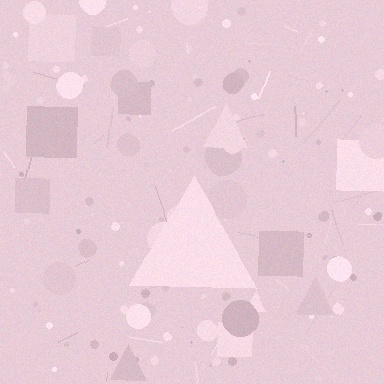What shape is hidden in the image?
A triangle is hidden in the image.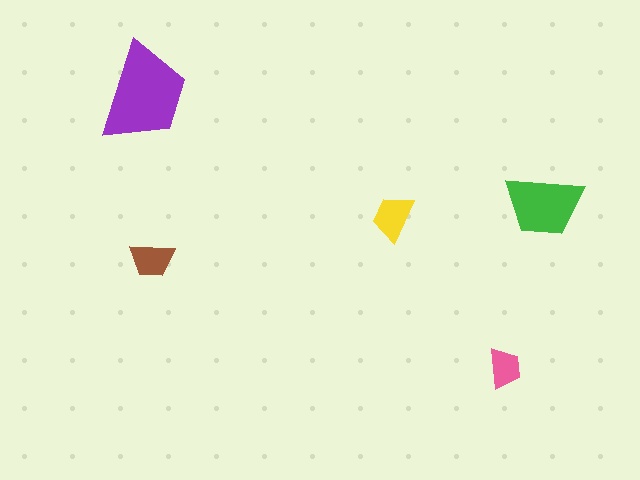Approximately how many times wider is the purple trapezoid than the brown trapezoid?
About 2 times wider.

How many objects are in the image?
There are 5 objects in the image.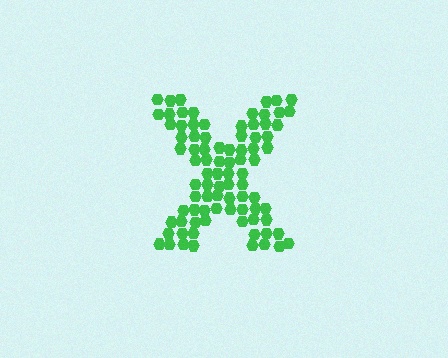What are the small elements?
The small elements are hexagons.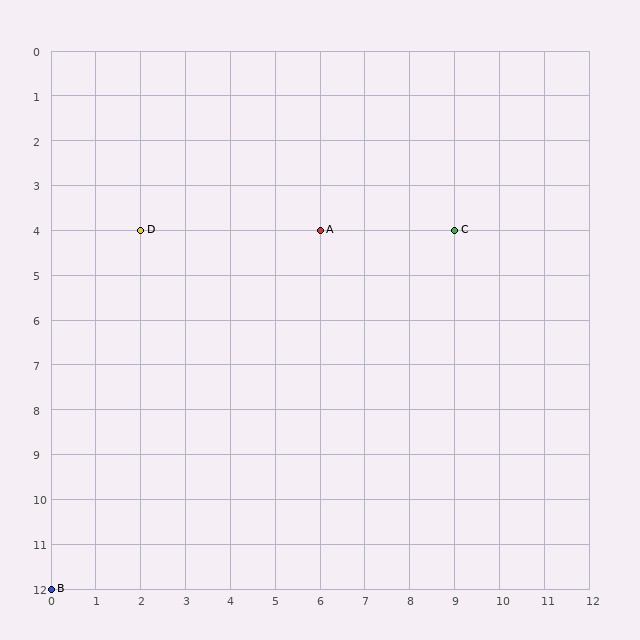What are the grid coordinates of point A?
Point A is at grid coordinates (6, 4).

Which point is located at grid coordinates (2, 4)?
Point D is at (2, 4).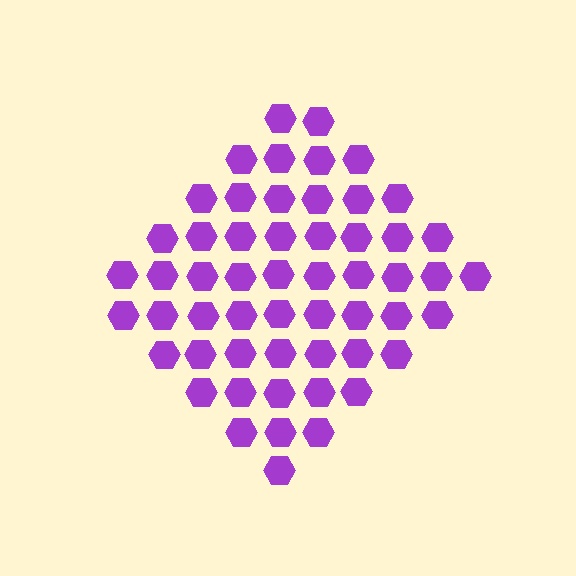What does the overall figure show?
The overall figure shows a diamond.